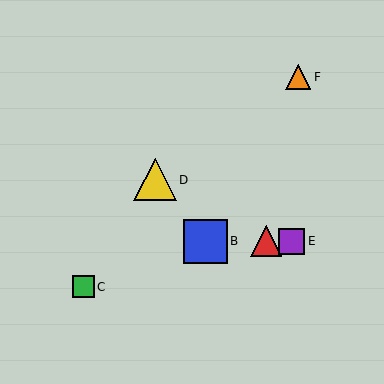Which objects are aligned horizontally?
Objects A, B, E are aligned horizontally.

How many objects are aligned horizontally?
3 objects (A, B, E) are aligned horizontally.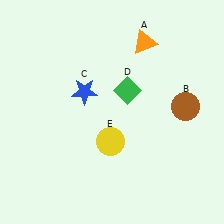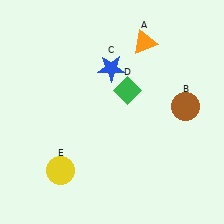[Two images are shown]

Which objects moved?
The objects that moved are: the blue star (C), the yellow circle (E).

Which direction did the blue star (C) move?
The blue star (C) moved right.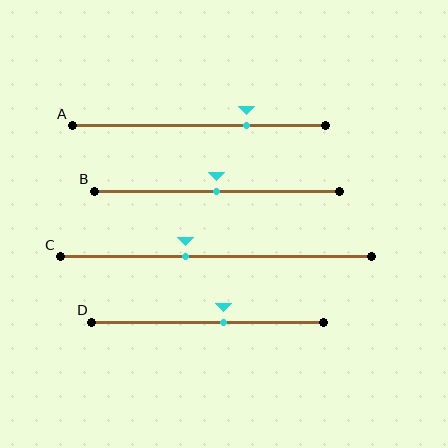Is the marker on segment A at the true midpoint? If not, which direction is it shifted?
No, the marker on segment A is shifted to the right by about 19% of the segment length.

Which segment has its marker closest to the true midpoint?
Segment B has its marker closest to the true midpoint.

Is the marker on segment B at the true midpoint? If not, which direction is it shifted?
Yes, the marker on segment B is at the true midpoint.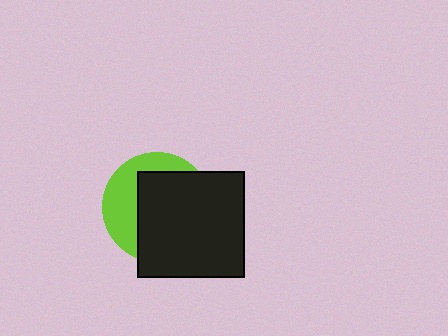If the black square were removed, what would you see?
You would see the complete lime circle.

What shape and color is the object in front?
The object in front is a black square.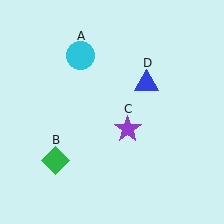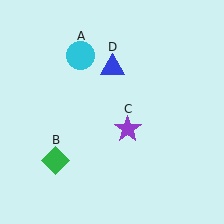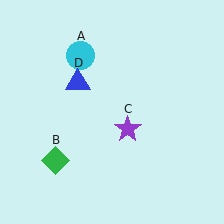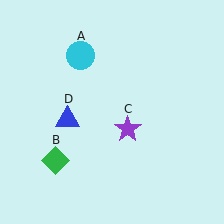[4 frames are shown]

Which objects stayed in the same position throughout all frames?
Cyan circle (object A) and green diamond (object B) and purple star (object C) remained stationary.